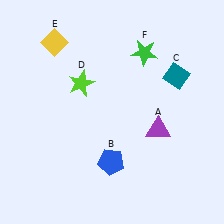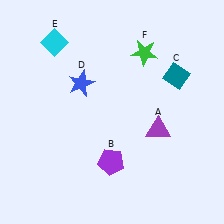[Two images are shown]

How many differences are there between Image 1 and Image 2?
There are 3 differences between the two images.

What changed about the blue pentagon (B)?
In Image 1, B is blue. In Image 2, it changed to purple.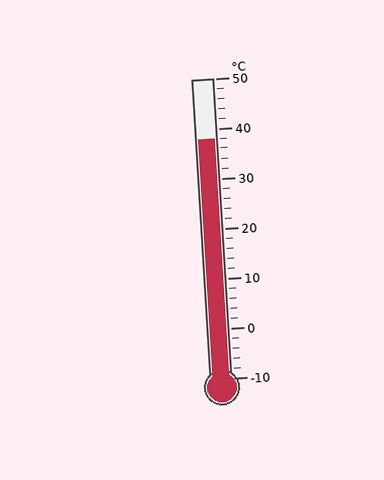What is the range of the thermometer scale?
The thermometer scale ranges from -10°C to 50°C.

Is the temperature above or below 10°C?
The temperature is above 10°C.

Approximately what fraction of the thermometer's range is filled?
The thermometer is filled to approximately 80% of its range.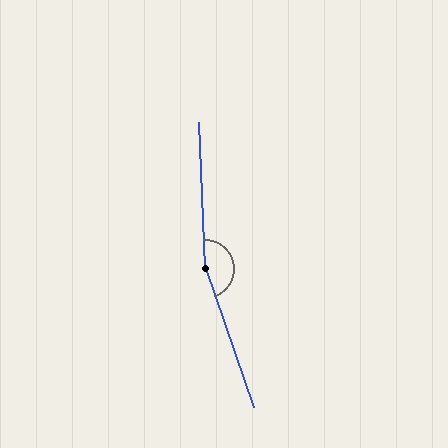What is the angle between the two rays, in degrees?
Approximately 163 degrees.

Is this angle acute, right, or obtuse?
It is obtuse.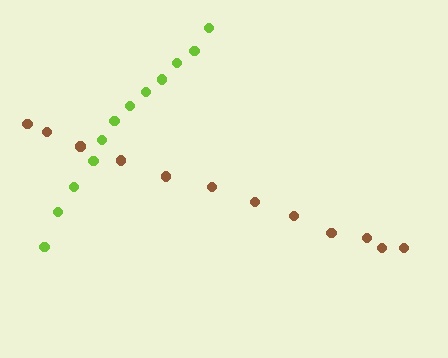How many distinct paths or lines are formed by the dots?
There are 2 distinct paths.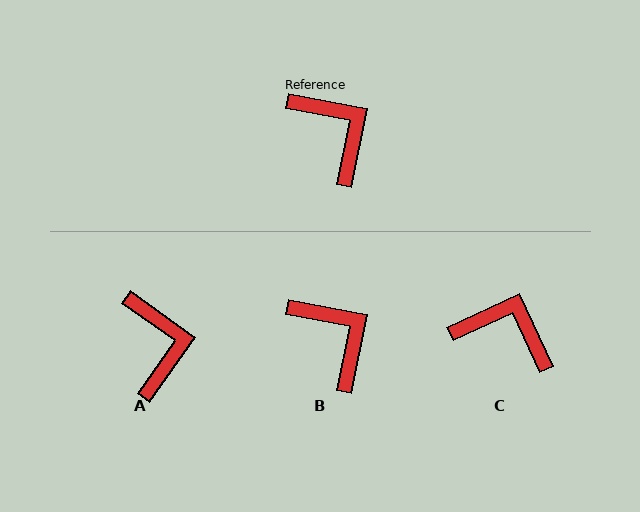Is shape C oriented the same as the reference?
No, it is off by about 36 degrees.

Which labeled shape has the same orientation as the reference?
B.